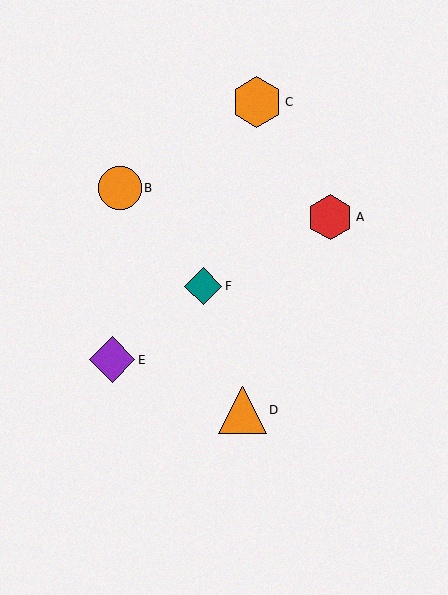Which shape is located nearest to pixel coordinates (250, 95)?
The orange hexagon (labeled C) at (257, 102) is nearest to that location.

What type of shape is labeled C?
Shape C is an orange hexagon.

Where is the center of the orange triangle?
The center of the orange triangle is at (243, 410).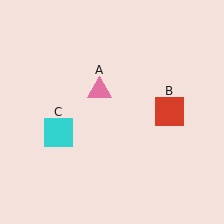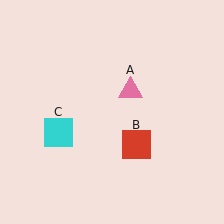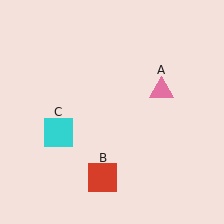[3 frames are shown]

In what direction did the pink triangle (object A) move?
The pink triangle (object A) moved right.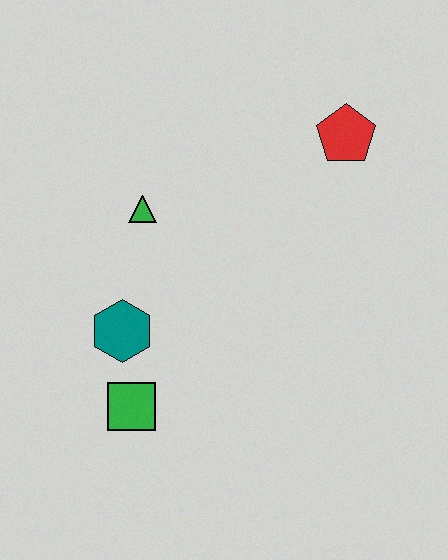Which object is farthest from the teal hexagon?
The red pentagon is farthest from the teal hexagon.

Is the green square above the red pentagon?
No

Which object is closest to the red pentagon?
The green triangle is closest to the red pentagon.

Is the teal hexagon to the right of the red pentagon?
No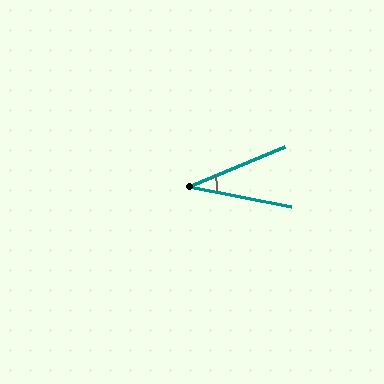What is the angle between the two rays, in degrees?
Approximately 34 degrees.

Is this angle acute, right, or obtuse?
It is acute.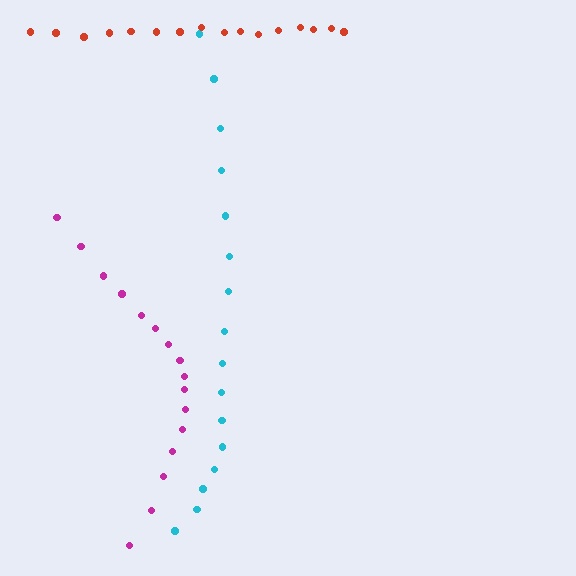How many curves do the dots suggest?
There are 3 distinct paths.